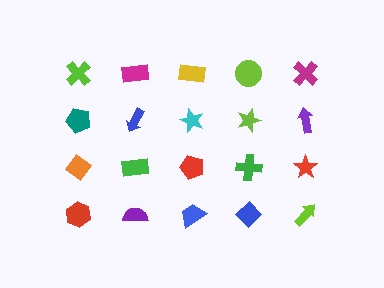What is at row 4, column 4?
A blue diamond.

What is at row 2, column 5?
A purple arrow.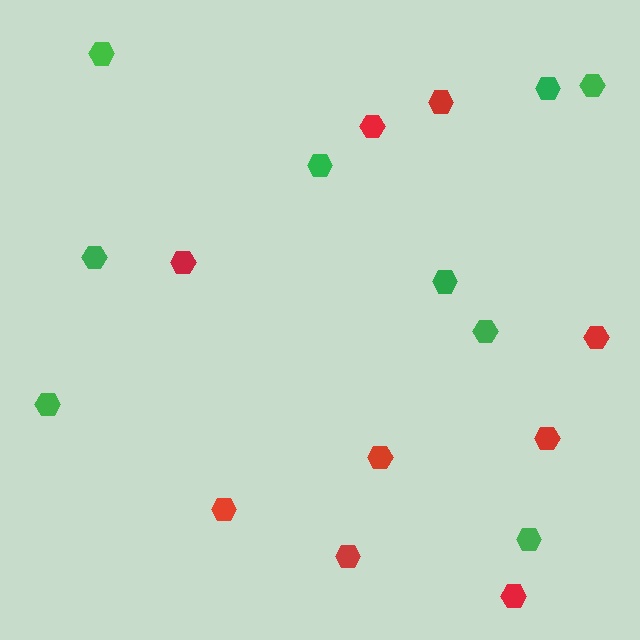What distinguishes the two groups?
There are 2 groups: one group of red hexagons (9) and one group of green hexagons (9).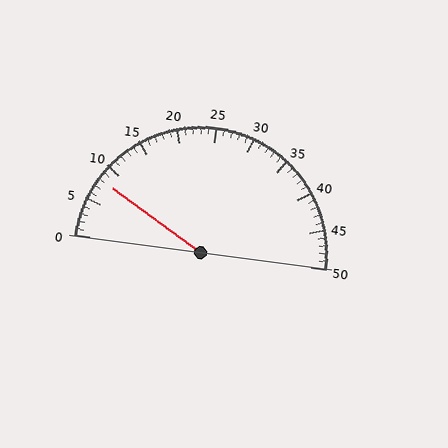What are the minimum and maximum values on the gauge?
The gauge ranges from 0 to 50.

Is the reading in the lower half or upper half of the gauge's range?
The reading is in the lower half of the range (0 to 50).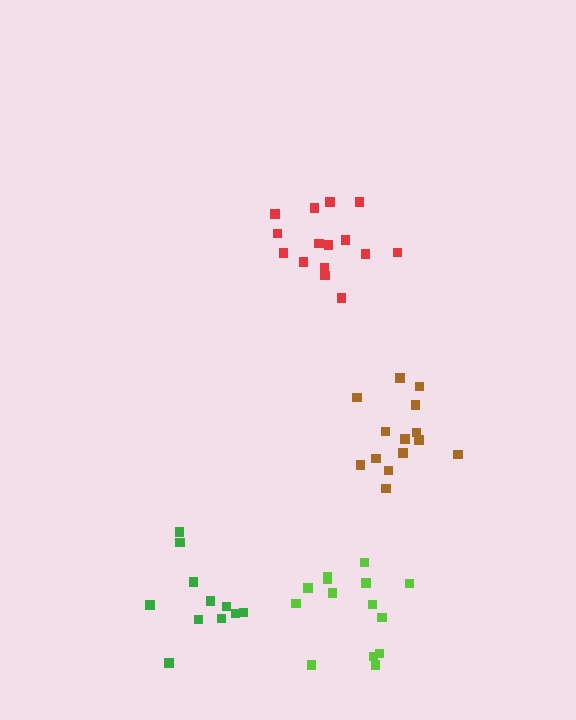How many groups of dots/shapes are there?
There are 4 groups.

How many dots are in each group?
Group 1: 15 dots, Group 2: 14 dots, Group 3: 14 dots, Group 4: 11 dots (54 total).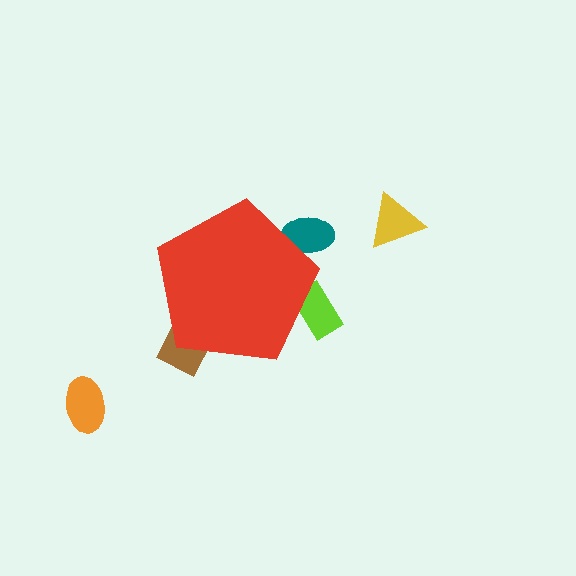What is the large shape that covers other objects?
A red pentagon.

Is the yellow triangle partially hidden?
No, the yellow triangle is fully visible.